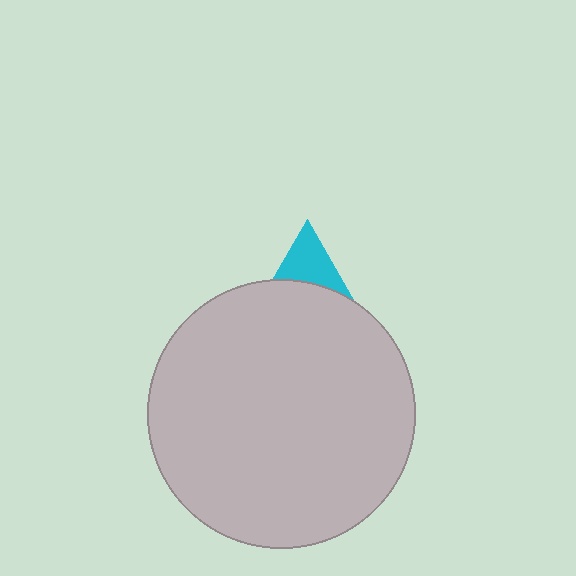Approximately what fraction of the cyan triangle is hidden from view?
Roughly 66% of the cyan triangle is hidden behind the light gray circle.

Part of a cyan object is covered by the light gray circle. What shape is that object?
It is a triangle.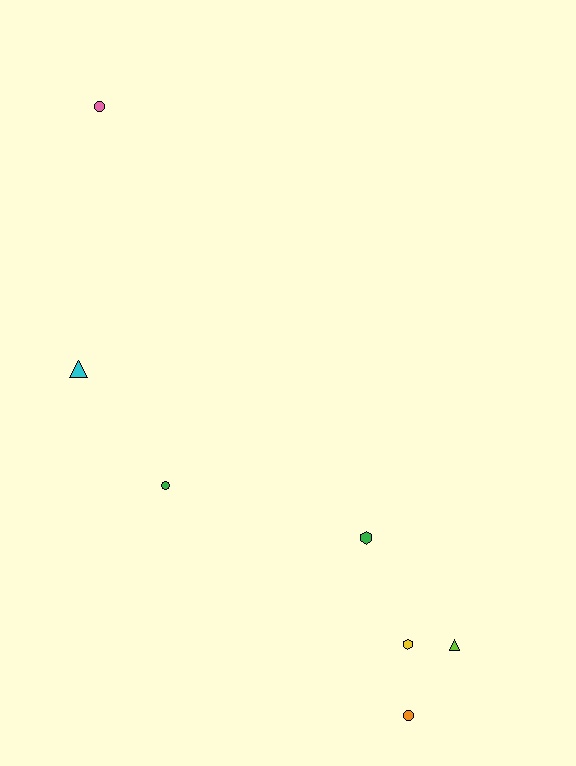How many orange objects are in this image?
There is 1 orange object.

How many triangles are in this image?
There are 2 triangles.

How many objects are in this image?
There are 7 objects.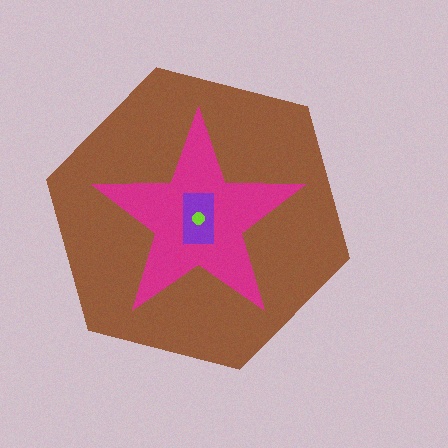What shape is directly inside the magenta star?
The purple rectangle.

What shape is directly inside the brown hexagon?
The magenta star.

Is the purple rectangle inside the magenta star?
Yes.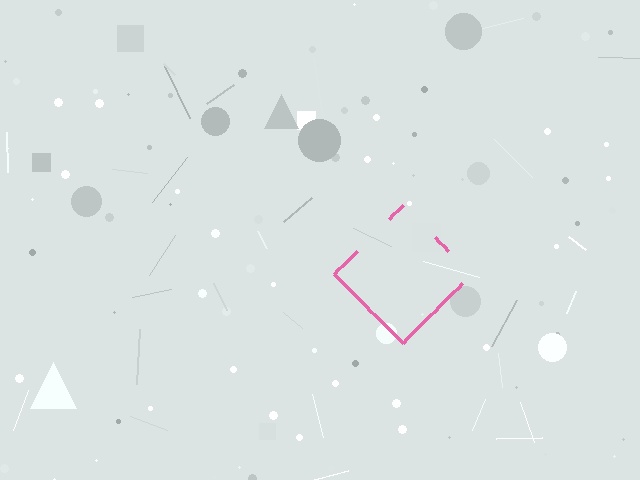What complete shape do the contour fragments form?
The contour fragments form a diamond.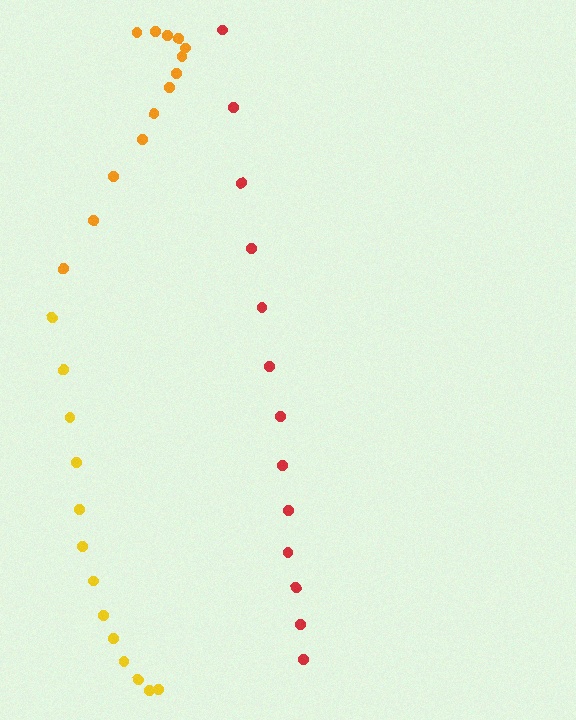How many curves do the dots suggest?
There are 3 distinct paths.